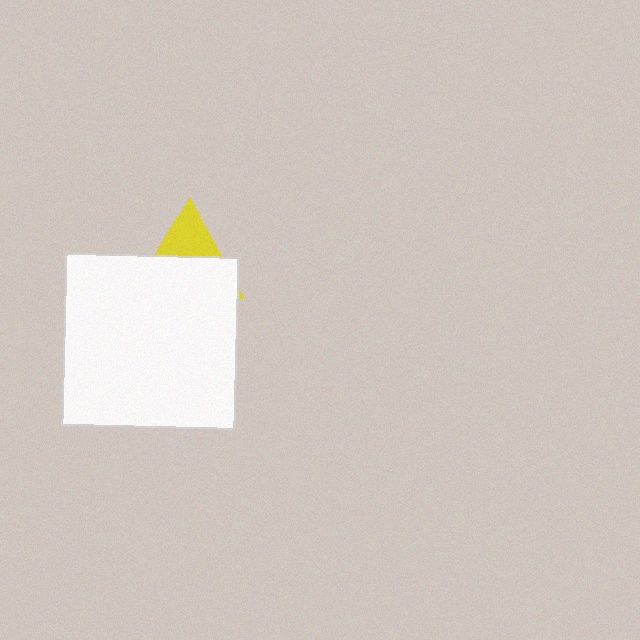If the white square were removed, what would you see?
You would see the complete yellow triangle.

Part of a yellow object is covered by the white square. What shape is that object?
It is a triangle.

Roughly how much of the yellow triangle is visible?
A small part of it is visible (roughly 35%).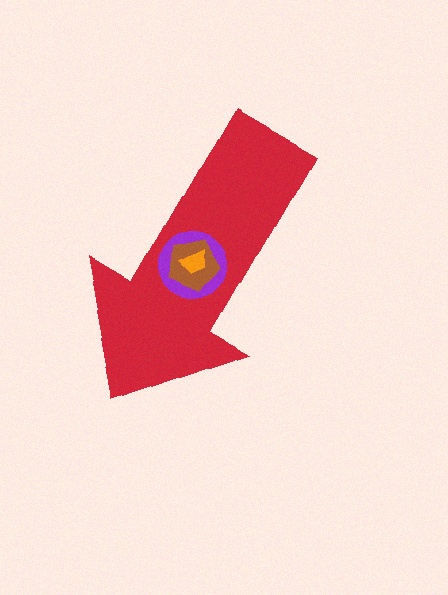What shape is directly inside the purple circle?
The brown pentagon.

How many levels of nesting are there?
4.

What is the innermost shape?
The orange trapezoid.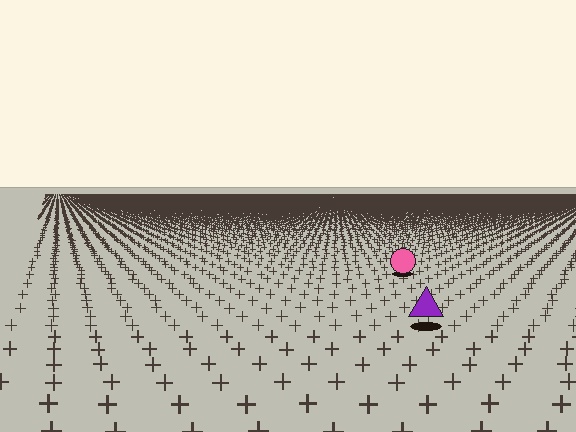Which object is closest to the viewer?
The purple triangle is closest. The texture marks near it are larger and more spread out.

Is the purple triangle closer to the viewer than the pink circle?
Yes. The purple triangle is closer — you can tell from the texture gradient: the ground texture is coarser near it.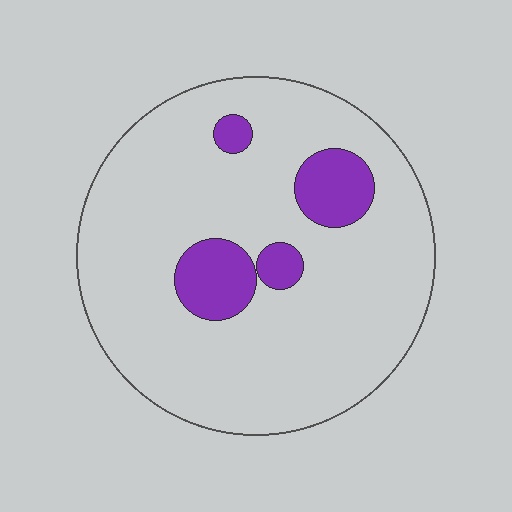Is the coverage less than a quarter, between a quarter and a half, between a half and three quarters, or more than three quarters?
Less than a quarter.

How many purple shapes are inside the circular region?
4.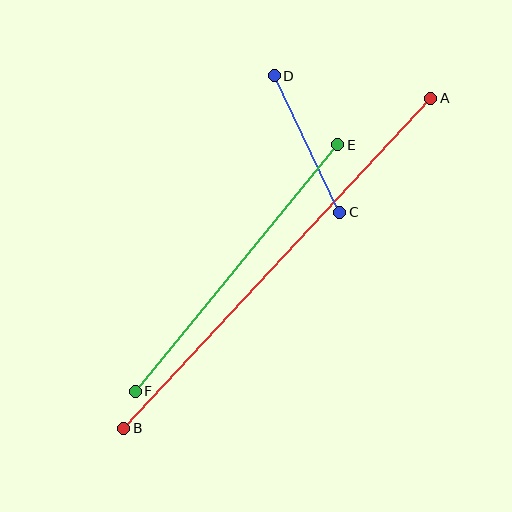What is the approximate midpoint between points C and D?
The midpoint is at approximately (307, 144) pixels.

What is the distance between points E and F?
The distance is approximately 319 pixels.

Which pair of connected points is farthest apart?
Points A and B are farthest apart.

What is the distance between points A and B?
The distance is approximately 451 pixels.